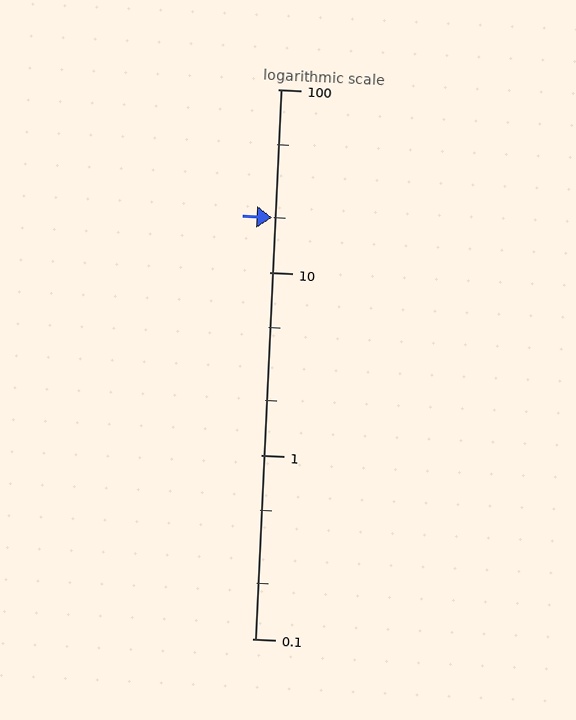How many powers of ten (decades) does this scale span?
The scale spans 3 decades, from 0.1 to 100.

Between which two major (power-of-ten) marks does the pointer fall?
The pointer is between 10 and 100.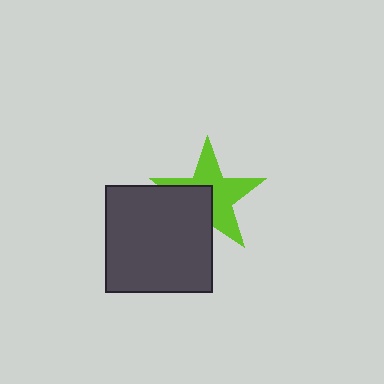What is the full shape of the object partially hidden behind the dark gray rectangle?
The partially hidden object is a lime star.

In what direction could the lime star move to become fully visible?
The lime star could move toward the upper-right. That would shift it out from behind the dark gray rectangle entirely.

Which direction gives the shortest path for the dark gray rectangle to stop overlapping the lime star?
Moving toward the lower-left gives the shortest separation.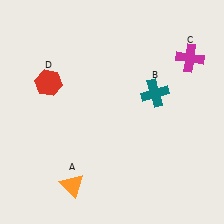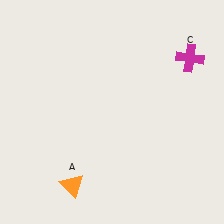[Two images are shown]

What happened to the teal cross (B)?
The teal cross (B) was removed in Image 2. It was in the top-right area of Image 1.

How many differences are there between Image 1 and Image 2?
There are 2 differences between the two images.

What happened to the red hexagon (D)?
The red hexagon (D) was removed in Image 2. It was in the top-left area of Image 1.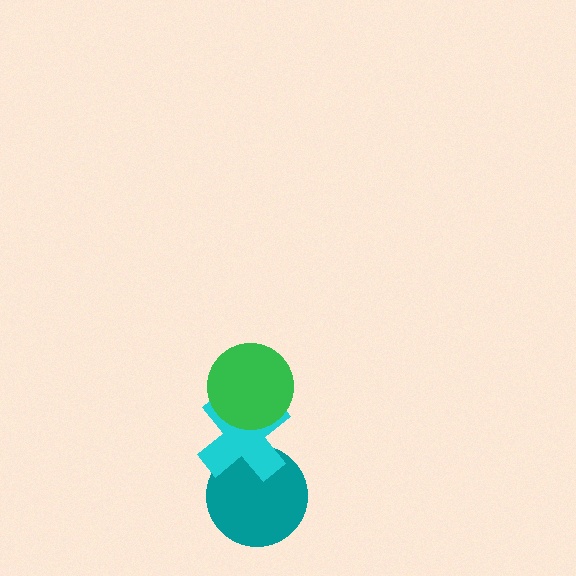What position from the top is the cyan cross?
The cyan cross is 2nd from the top.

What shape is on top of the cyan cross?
The green circle is on top of the cyan cross.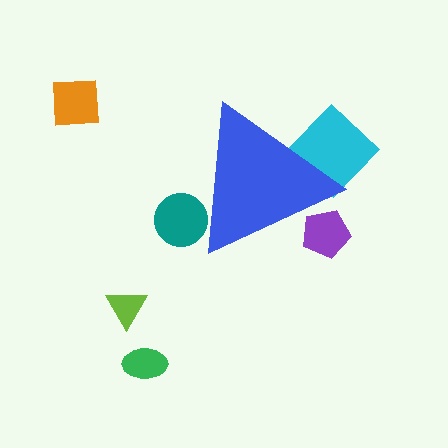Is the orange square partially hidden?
No, the orange square is fully visible.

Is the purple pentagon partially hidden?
Yes, the purple pentagon is partially hidden behind the blue triangle.